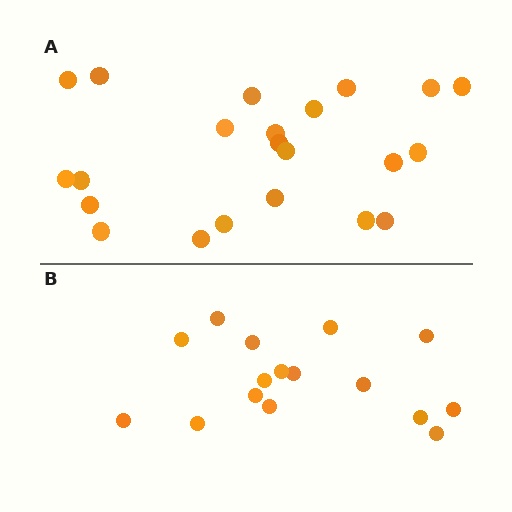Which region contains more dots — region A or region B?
Region A (the top region) has more dots.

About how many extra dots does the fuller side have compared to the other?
Region A has about 6 more dots than region B.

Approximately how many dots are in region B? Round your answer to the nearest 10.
About 20 dots. (The exact count is 16, which rounds to 20.)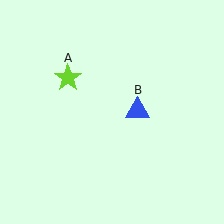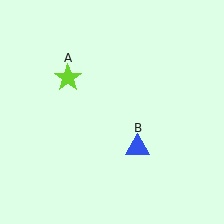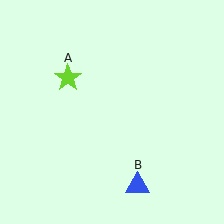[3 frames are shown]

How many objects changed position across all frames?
1 object changed position: blue triangle (object B).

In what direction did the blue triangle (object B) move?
The blue triangle (object B) moved down.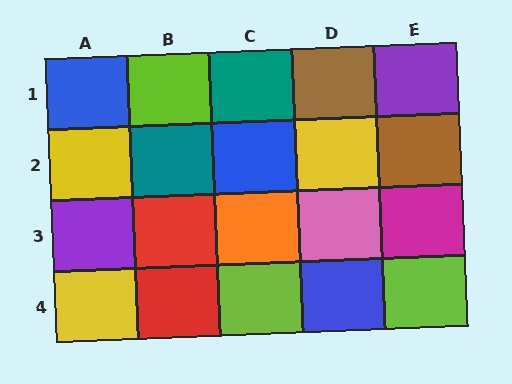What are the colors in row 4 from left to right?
Yellow, red, lime, blue, lime.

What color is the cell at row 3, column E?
Magenta.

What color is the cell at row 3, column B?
Red.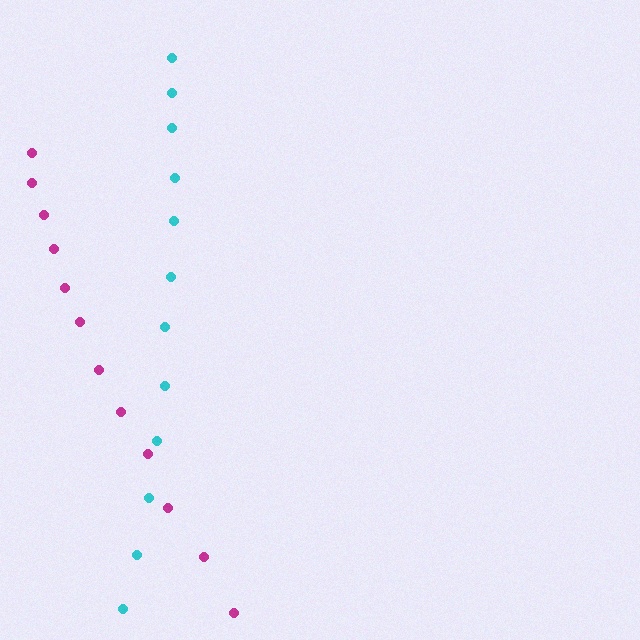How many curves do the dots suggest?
There are 2 distinct paths.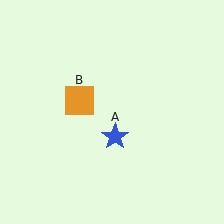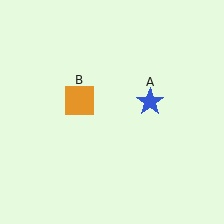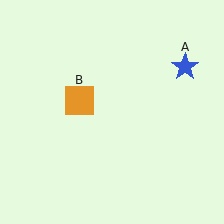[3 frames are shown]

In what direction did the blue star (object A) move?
The blue star (object A) moved up and to the right.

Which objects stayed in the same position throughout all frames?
Orange square (object B) remained stationary.